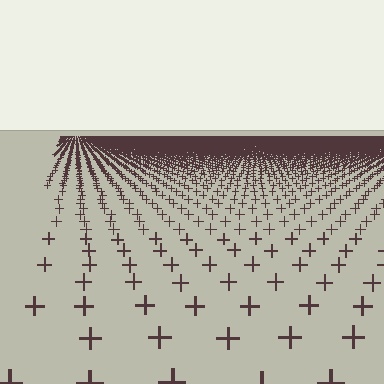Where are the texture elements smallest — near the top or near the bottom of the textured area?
Near the top.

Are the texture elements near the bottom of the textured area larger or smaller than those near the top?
Larger. Near the bottom, elements are closer to the viewer and appear at a bigger on-screen size.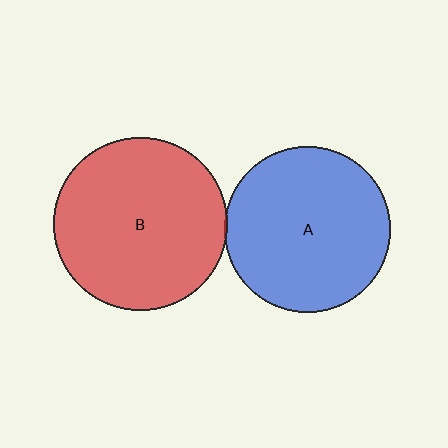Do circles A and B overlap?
Yes.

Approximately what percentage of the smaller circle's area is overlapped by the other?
Approximately 5%.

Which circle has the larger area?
Circle B (red).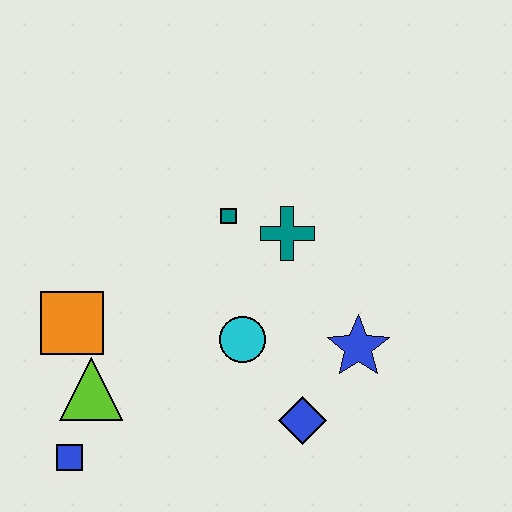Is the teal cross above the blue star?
Yes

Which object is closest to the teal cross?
The teal square is closest to the teal cross.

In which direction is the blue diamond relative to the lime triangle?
The blue diamond is to the right of the lime triangle.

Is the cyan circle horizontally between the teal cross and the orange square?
Yes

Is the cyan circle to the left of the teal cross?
Yes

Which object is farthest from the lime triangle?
The blue star is farthest from the lime triangle.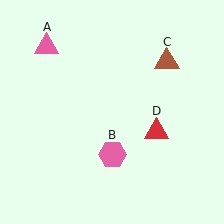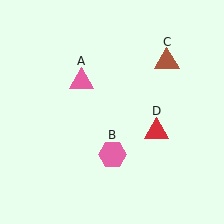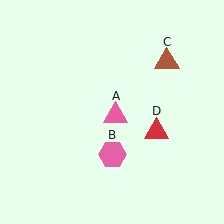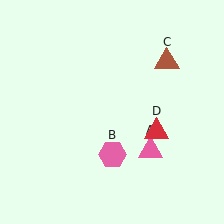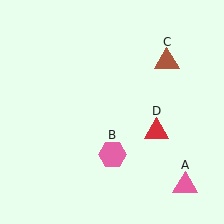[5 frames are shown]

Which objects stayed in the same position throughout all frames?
Pink hexagon (object B) and brown triangle (object C) and red triangle (object D) remained stationary.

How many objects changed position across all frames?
1 object changed position: pink triangle (object A).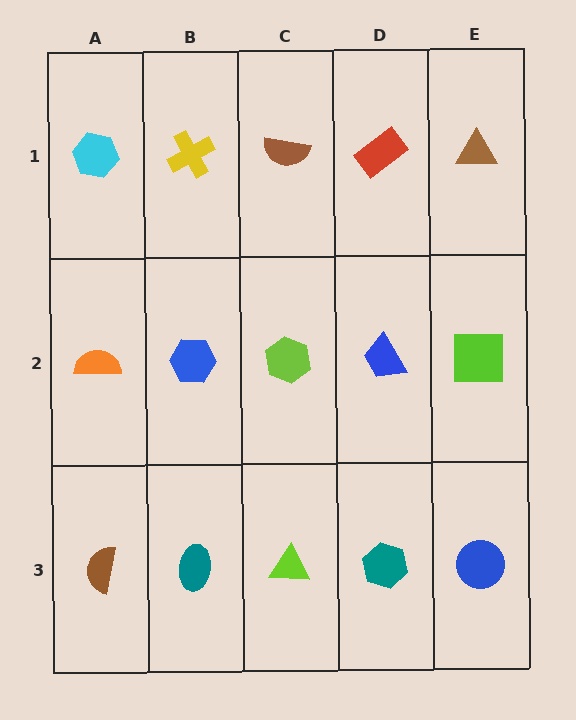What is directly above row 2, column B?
A yellow cross.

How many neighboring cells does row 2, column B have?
4.